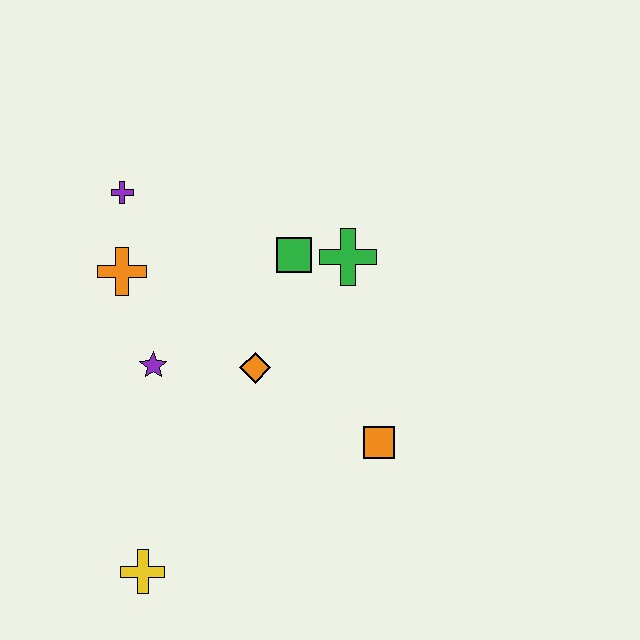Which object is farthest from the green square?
The yellow cross is farthest from the green square.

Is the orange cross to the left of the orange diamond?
Yes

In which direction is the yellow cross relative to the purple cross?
The yellow cross is below the purple cross.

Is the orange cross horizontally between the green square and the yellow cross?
No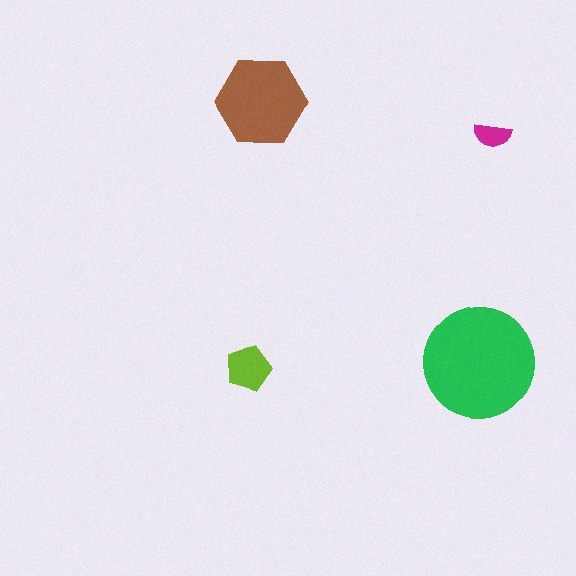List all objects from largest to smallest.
The green circle, the brown hexagon, the lime pentagon, the magenta semicircle.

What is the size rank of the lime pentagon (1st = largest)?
3rd.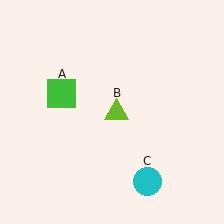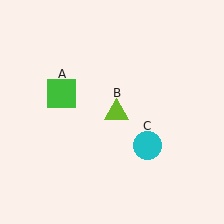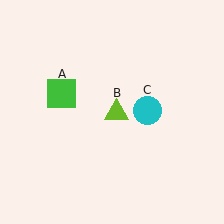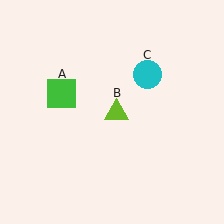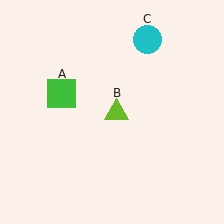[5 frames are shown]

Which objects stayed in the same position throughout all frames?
Green square (object A) and lime triangle (object B) remained stationary.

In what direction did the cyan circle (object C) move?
The cyan circle (object C) moved up.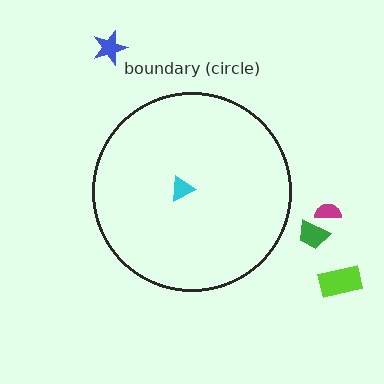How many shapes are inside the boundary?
1 inside, 4 outside.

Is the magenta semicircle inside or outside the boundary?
Outside.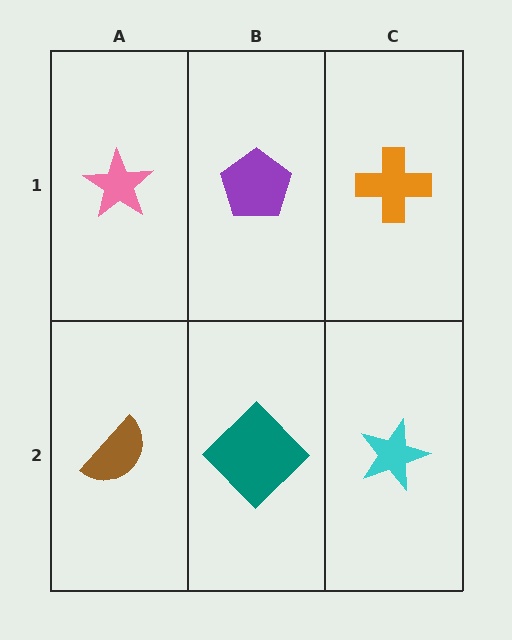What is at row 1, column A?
A pink star.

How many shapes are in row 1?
3 shapes.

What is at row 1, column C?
An orange cross.